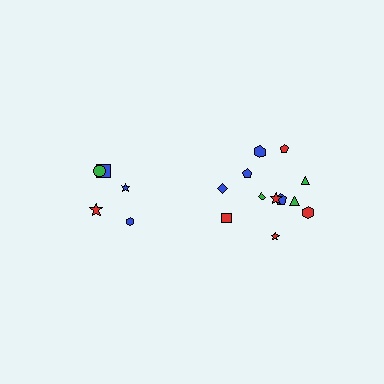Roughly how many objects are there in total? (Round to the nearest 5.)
Roughly 15 objects in total.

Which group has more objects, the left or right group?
The right group.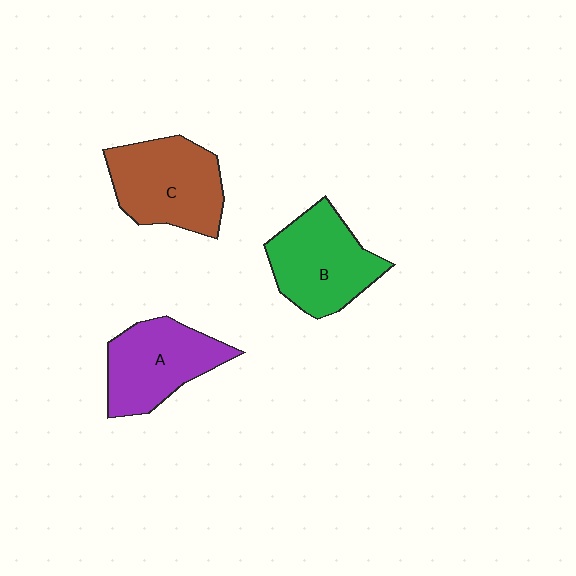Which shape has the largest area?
Shape C (brown).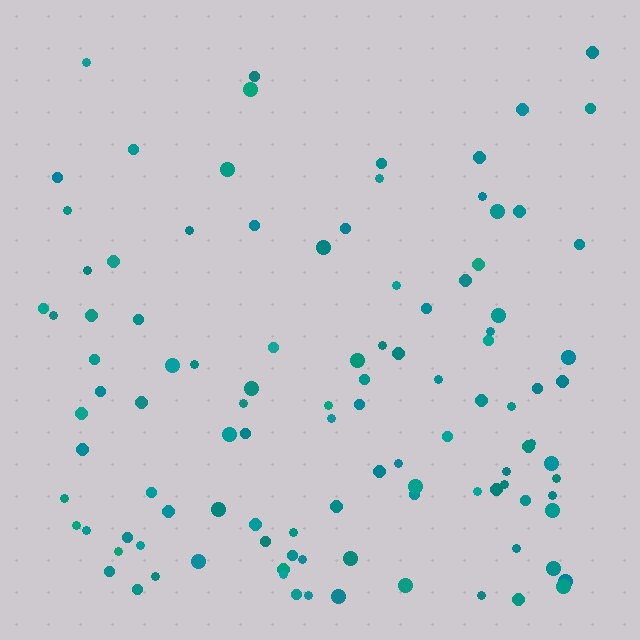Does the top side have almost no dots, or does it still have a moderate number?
Still a moderate number, just noticeably fewer than the bottom.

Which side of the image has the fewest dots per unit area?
The top.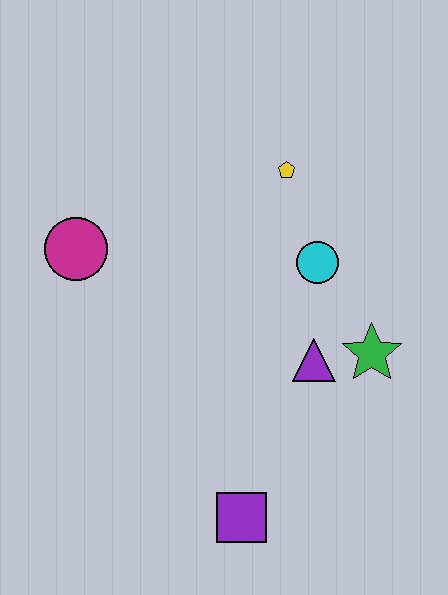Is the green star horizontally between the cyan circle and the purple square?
No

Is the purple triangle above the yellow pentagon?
No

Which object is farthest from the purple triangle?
The magenta circle is farthest from the purple triangle.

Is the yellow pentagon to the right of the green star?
No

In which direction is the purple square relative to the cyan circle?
The purple square is below the cyan circle.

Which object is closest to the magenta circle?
The yellow pentagon is closest to the magenta circle.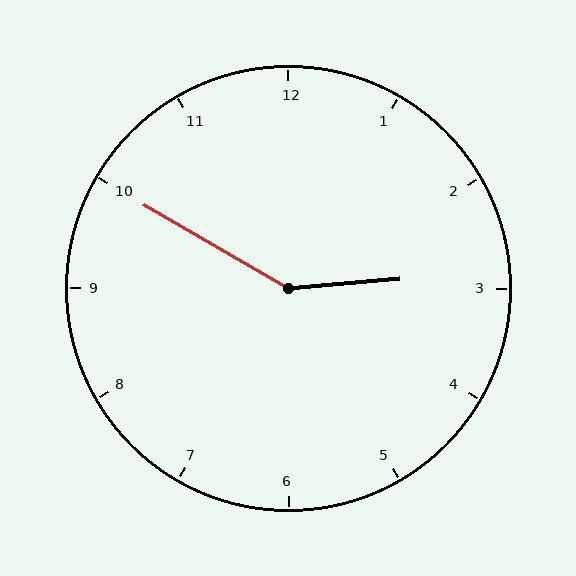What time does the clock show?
2:50.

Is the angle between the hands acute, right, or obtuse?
It is obtuse.